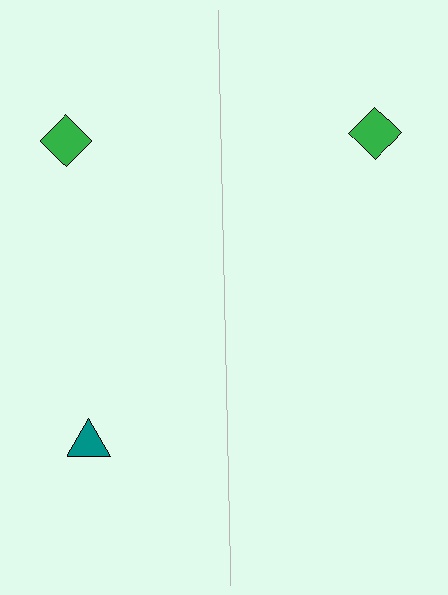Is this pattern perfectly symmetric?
No, the pattern is not perfectly symmetric. A teal triangle is missing from the right side.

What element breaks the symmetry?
A teal triangle is missing from the right side.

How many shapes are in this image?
There are 3 shapes in this image.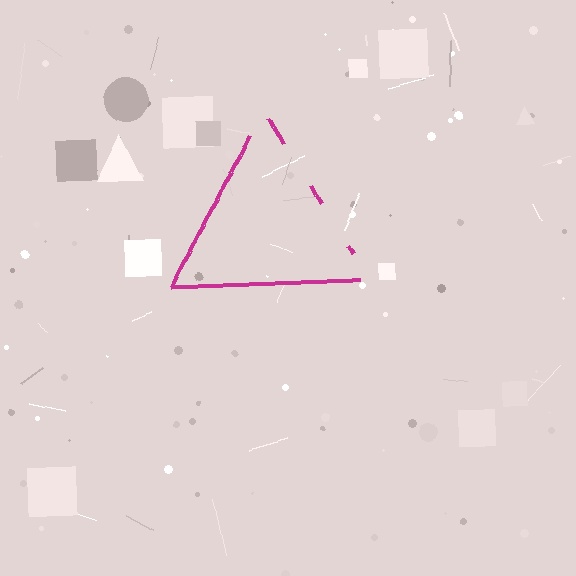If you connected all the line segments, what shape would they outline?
They would outline a triangle.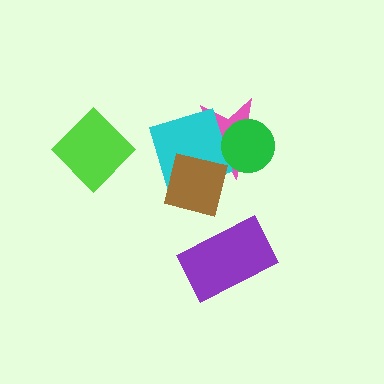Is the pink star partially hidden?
Yes, it is partially covered by another shape.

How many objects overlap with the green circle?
2 objects overlap with the green circle.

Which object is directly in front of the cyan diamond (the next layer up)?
The brown square is directly in front of the cyan diamond.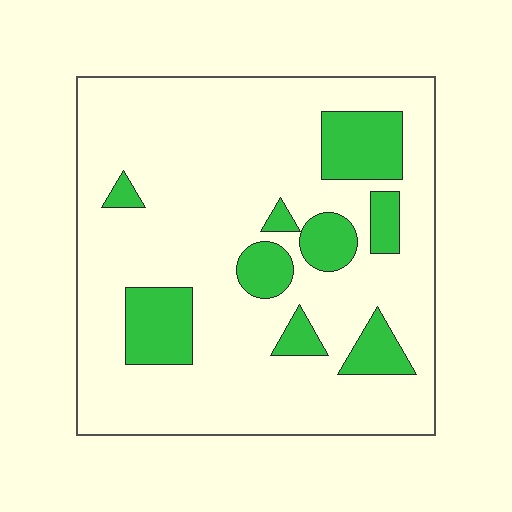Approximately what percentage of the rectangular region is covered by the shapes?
Approximately 20%.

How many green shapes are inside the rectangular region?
9.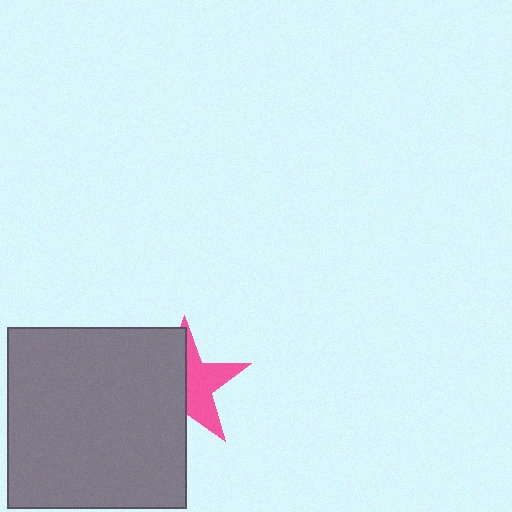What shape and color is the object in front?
The object in front is a gray rectangle.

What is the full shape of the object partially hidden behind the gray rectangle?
The partially hidden object is a pink star.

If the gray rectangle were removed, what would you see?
You would see the complete pink star.